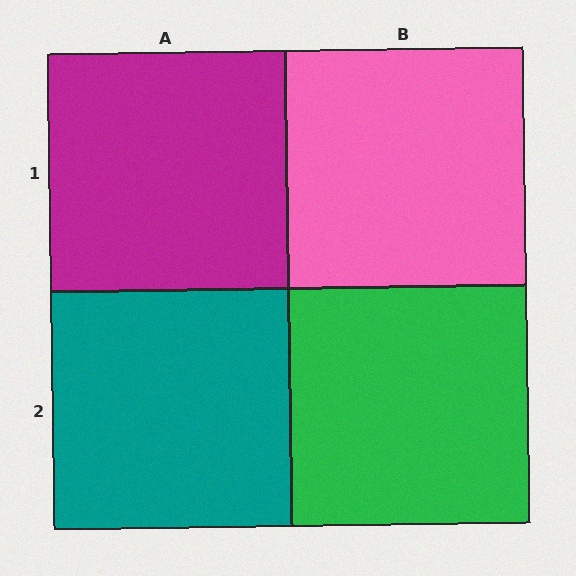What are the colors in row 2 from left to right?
Teal, green.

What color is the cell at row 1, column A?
Magenta.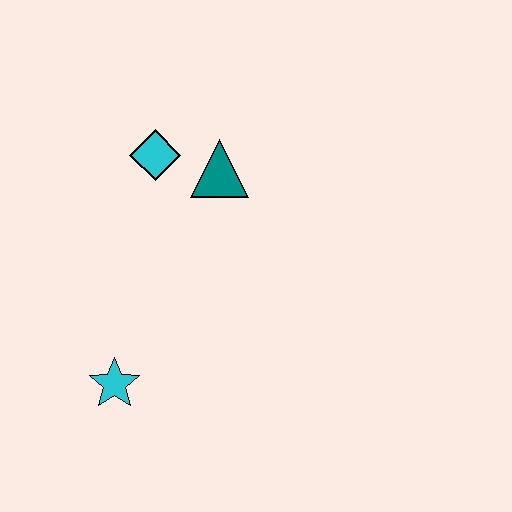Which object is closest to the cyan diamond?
The teal triangle is closest to the cyan diamond.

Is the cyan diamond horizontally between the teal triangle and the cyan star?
Yes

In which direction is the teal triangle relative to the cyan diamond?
The teal triangle is to the right of the cyan diamond.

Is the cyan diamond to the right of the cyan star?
Yes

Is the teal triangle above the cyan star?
Yes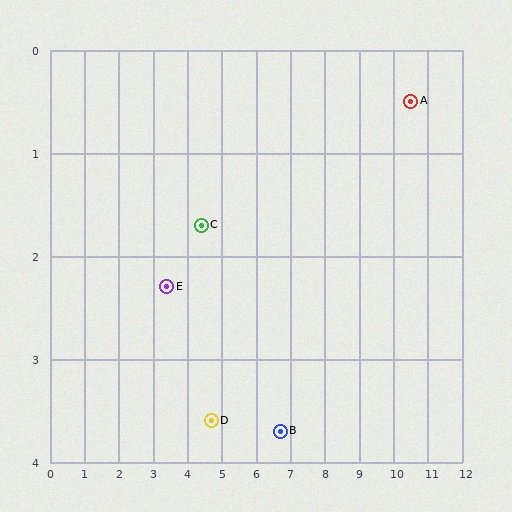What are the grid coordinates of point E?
Point E is at approximately (3.4, 2.3).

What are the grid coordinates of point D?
Point D is at approximately (4.7, 3.6).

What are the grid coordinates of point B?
Point B is at approximately (6.7, 3.7).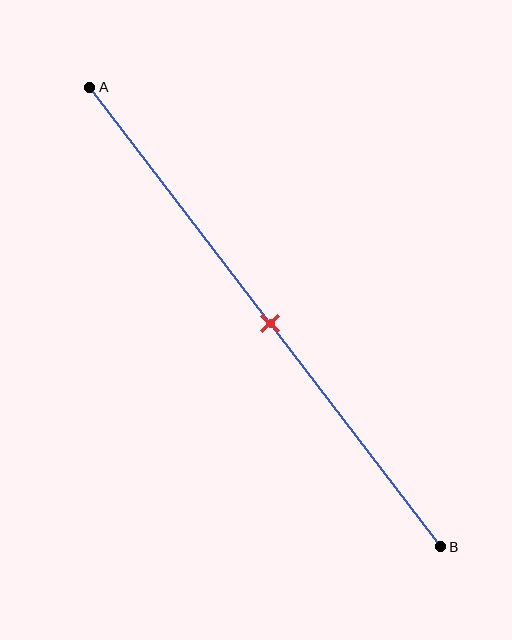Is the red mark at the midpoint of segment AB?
Yes, the mark is approximately at the midpoint.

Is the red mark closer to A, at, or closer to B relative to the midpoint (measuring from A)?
The red mark is approximately at the midpoint of segment AB.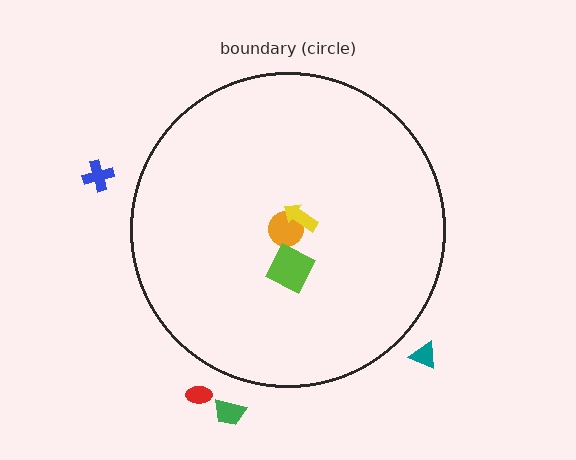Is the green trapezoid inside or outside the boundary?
Outside.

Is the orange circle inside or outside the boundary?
Inside.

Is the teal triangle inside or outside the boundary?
Outside.